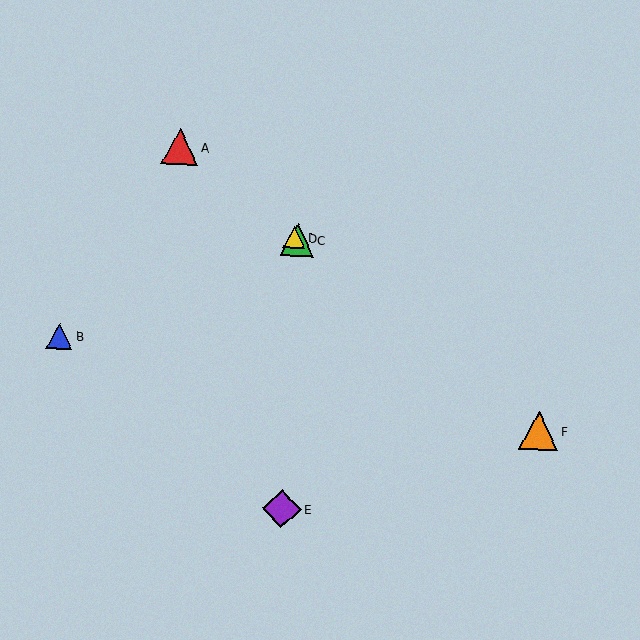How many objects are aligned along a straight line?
4 objects (A, C, D, F) are aligned along a straight line.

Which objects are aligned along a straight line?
Objects A, C, D, F are aligned along a straight line.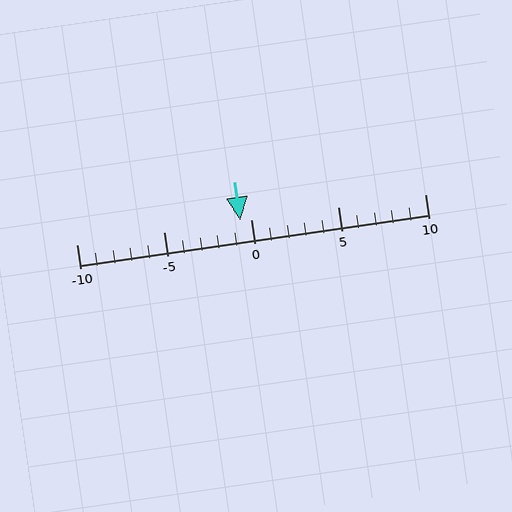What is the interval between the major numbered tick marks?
The major tick marks are spaced 5 units apart.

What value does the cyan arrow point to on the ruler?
The cyan arrow points to approximately -1.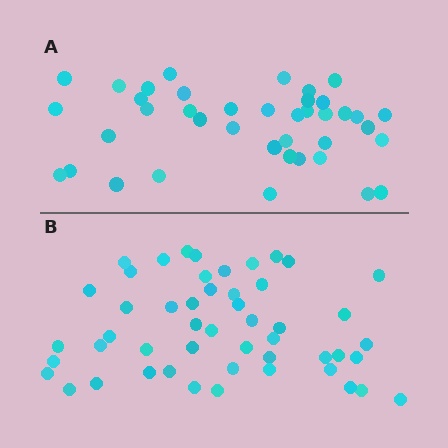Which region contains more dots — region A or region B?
Region B (the bottom region) has more dots.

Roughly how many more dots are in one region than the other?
Region B has roughly 10 or so more dots than region A.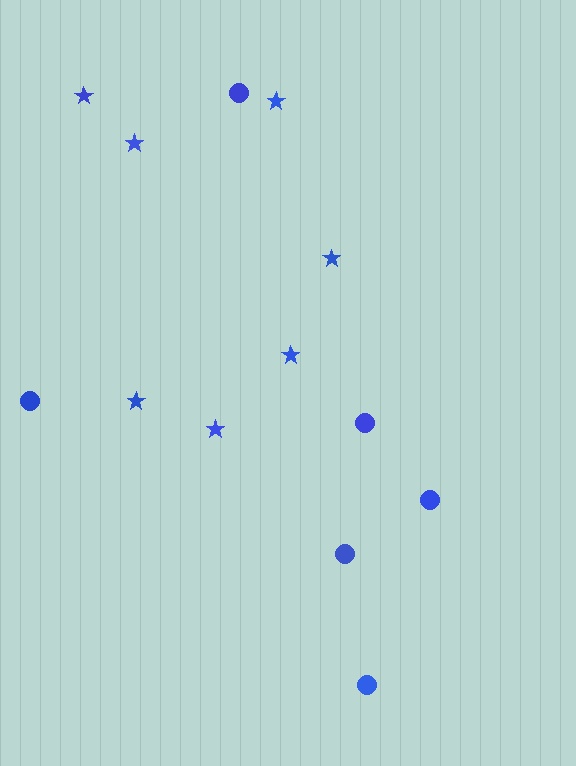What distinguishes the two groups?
There are 2 groups: one group of circles (6) and one group of stars (7).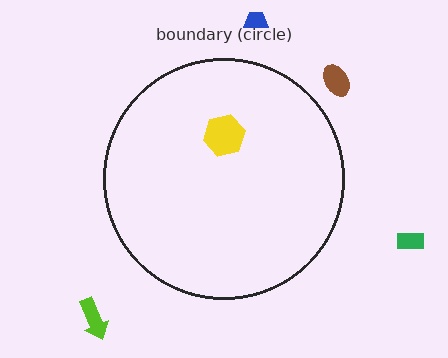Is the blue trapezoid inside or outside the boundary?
Outside.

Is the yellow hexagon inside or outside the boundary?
Inside.